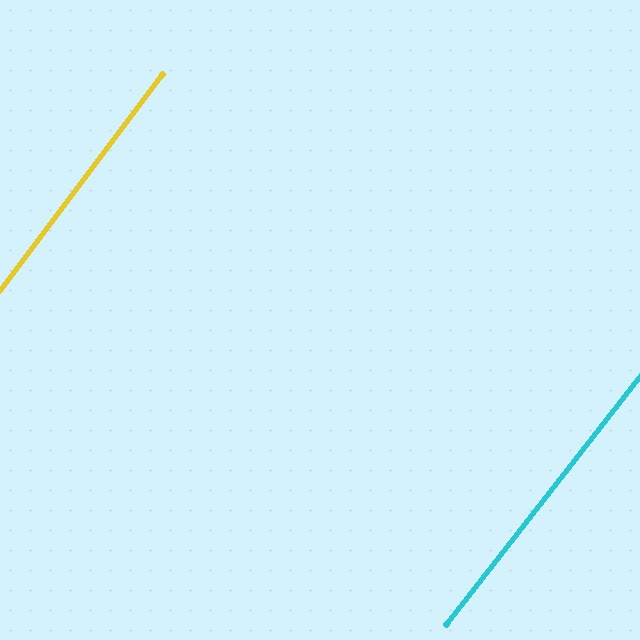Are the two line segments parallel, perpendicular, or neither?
Parallel — their directions differ by only 1.0°.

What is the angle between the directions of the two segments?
Approximately 1 degree.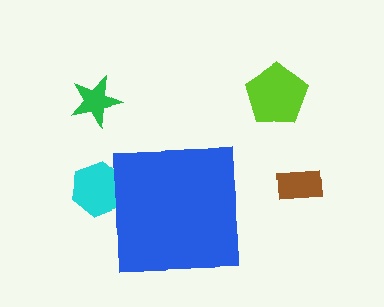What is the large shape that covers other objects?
A blue square.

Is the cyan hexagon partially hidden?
Yes, the cyan hexagon is partially hidden behind the blue square.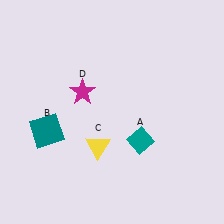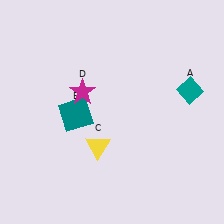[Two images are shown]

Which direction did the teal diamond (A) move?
The teal diamond (A) moved right.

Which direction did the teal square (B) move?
The teal square (B) moved right.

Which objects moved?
The objects that moved are: the teal diamond (A), the teal square (B).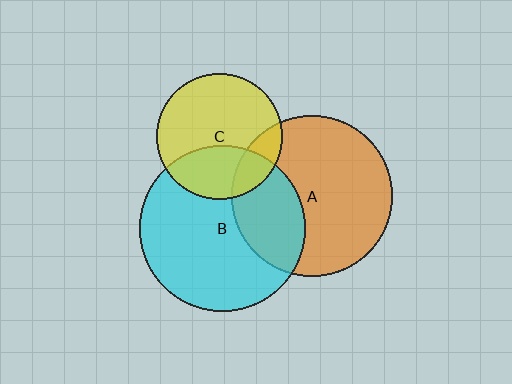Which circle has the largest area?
Circle B (cyan).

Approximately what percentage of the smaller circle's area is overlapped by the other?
Approximately 35%.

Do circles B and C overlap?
Yes.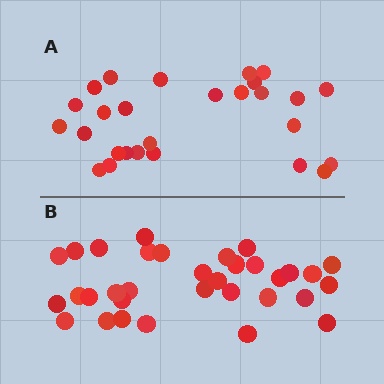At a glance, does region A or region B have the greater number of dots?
Region B (the bottom region) has more dots.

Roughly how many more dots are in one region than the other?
Region B has about 6 more dots than region A.